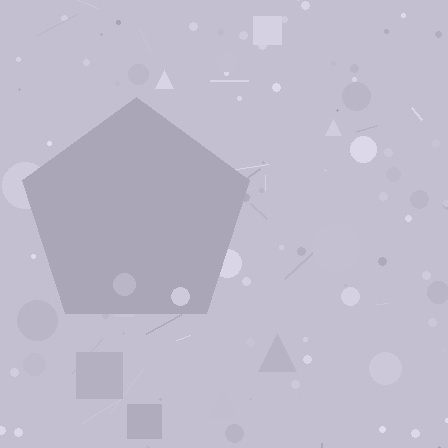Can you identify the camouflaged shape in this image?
The camouflaged shape is a pentagon.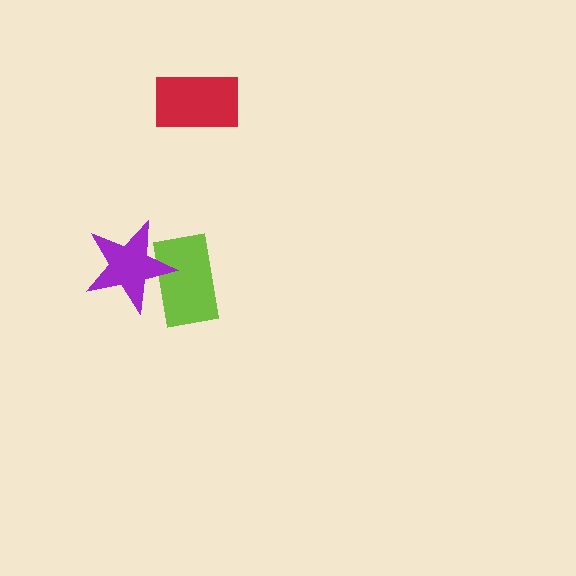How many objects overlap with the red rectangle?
0 objects overlap with the red rectangle.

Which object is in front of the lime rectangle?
The purple star is in front of the lime rectangle.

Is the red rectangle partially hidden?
No, no other shape covers it.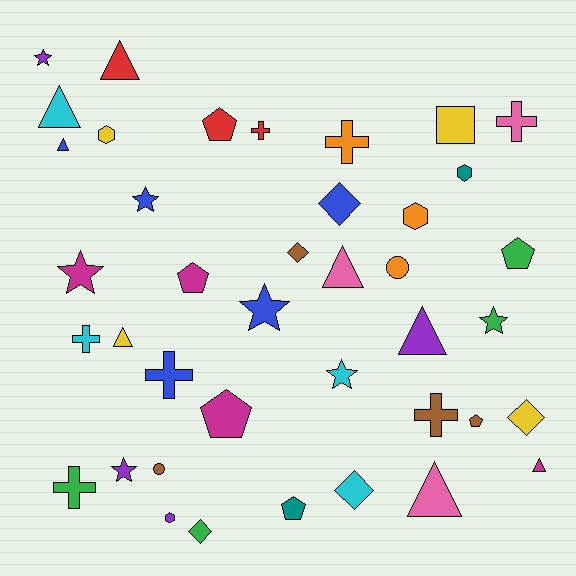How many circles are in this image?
There are 2 circles.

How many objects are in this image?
There are 40 objects.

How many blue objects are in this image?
There are 5 blue objects.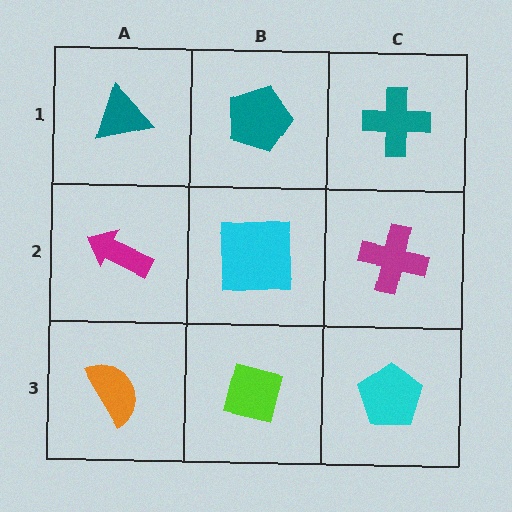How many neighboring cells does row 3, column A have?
2.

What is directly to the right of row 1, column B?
A teal cross.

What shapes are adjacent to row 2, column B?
A teal pentagon (row 1, column B), a lime square (row 3, column B), a magenta arrow (row 2, column A), a magenta cross (row 2, column C).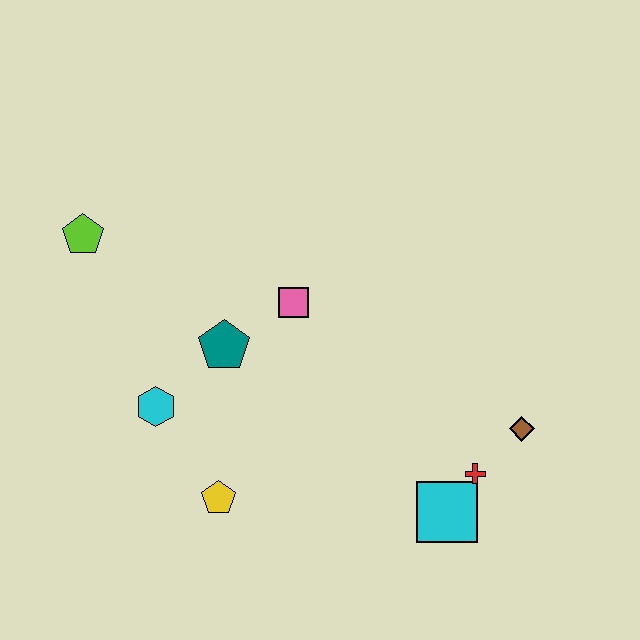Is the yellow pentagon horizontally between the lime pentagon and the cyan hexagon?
No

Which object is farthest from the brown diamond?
The lime pentagon is farthest from the brown diamond.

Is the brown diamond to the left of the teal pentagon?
No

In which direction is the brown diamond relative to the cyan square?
The brown diamond is above the cyan square.